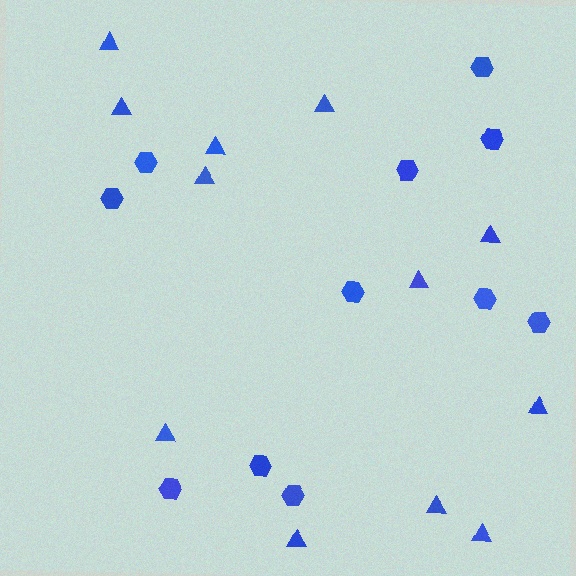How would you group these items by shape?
There are 2 groups: one group of triangles (12) and one group of hexagons (11).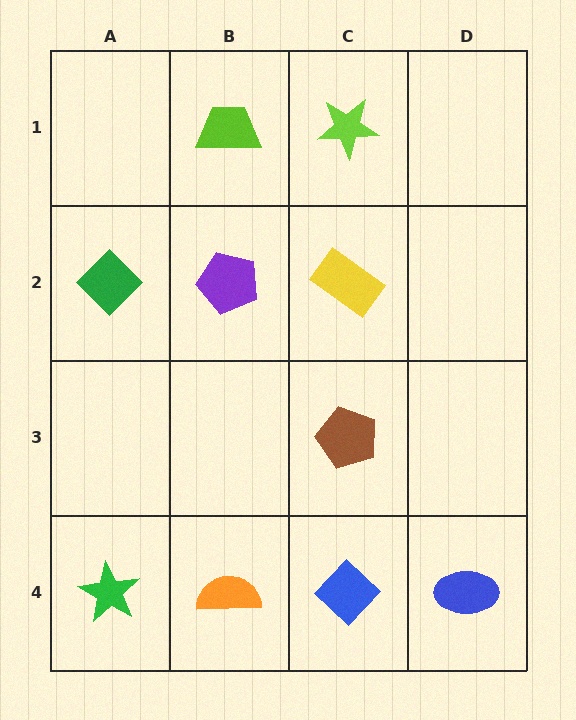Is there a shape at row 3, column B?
No, that cell is empty.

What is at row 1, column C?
A lime star.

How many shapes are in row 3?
1 shape.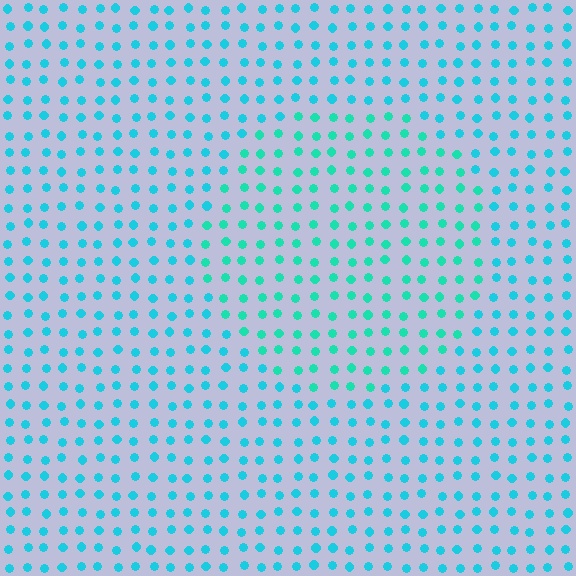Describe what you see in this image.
The image is filled with small cyan elements in a uniform arrangement. A circle-shaped region is visible where the elements are tinted to a slightly different hue, forming a subtle color boundary.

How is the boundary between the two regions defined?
The boundary is defined purely by a slight shift in hue (about 22 degrees). Spacing, size, and orientation are identical on both sides.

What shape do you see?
I see a circle.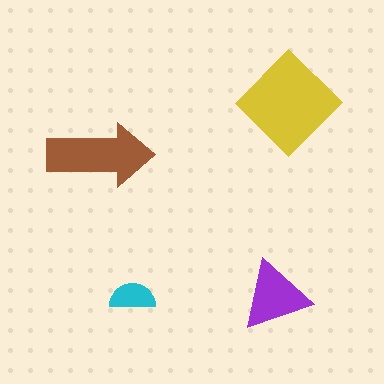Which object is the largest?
The yellow diamond.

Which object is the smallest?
The cyan semicircle.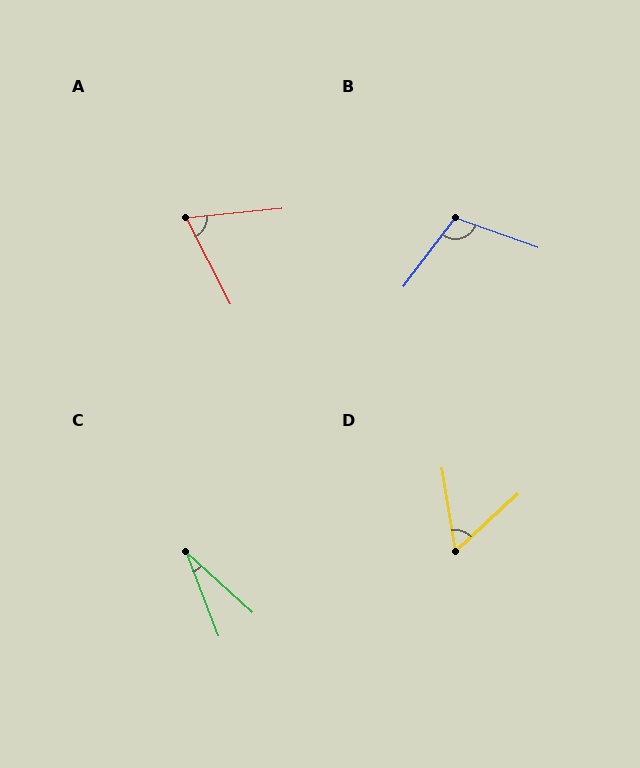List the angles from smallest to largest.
C (27°), D (56°), A (69°), B (107°).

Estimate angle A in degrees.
Approximately 69 degrees.